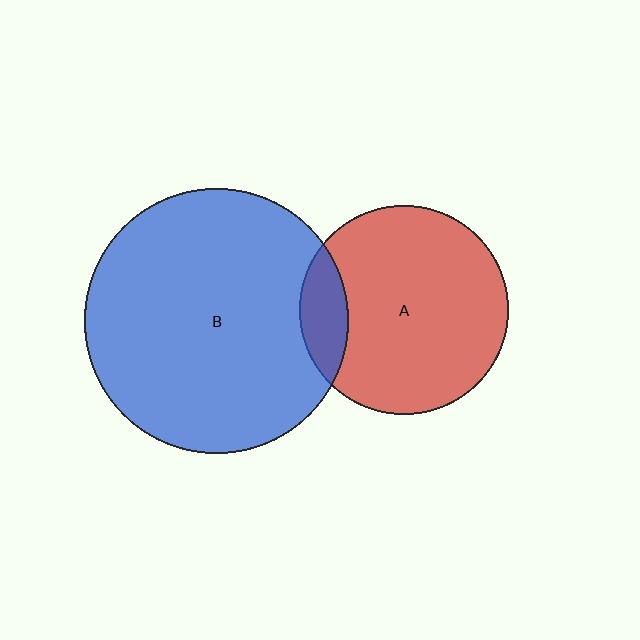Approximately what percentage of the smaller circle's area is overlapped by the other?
Approximately 15%.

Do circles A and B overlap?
Yes.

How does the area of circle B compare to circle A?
Approximately 1.6 times.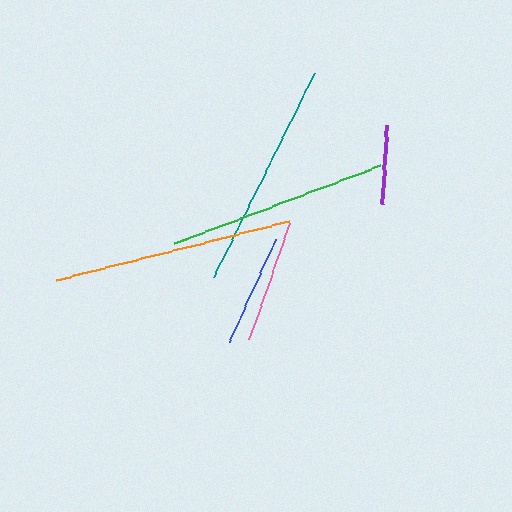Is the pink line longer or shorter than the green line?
The green line is longer than the pink line.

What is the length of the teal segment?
The teal segment is approximately 228 pixels long.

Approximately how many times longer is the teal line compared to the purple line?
The teal line is approximately 2.9 times the length of the purple line.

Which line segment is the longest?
The orange line is the longest at approximately 242 pixels.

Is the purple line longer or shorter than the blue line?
The blue line is longer than the purple line.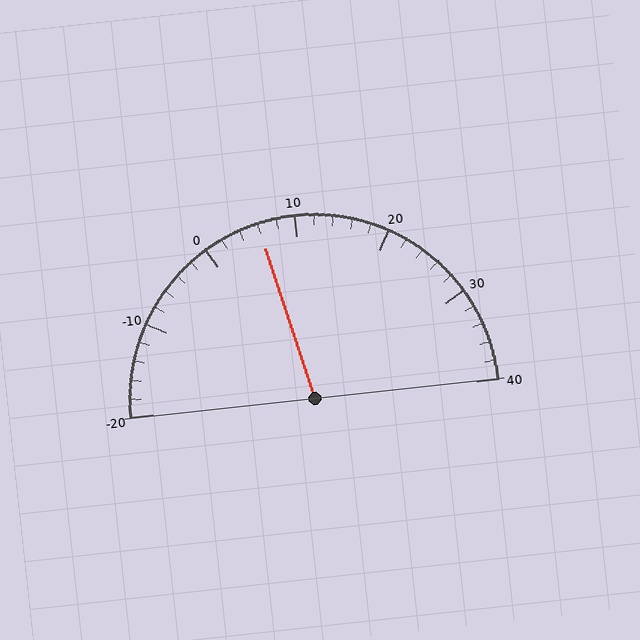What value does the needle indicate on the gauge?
The needle indicates approximately 6.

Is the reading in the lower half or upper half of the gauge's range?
The reading is in the lower half of the range (-20 to 40).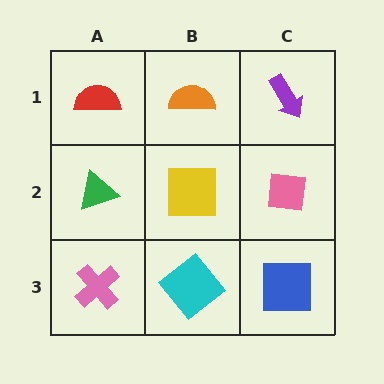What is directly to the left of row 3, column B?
A pink cross.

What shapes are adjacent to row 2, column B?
An orange semicircle (row 1, column B), a cyan diamond (row 3, column B), a green triangle (row 2, column A), a pink square (row 2, column C).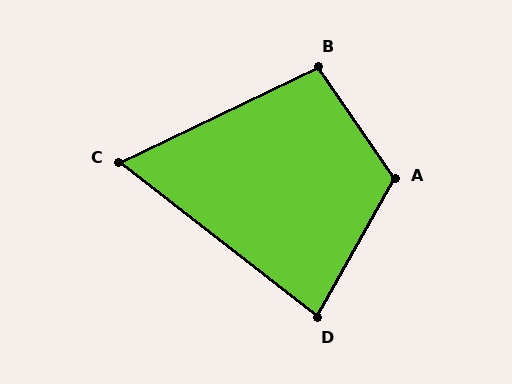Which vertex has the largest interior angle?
A, at approximately 116 degrees.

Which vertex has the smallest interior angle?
C, at approximately 64 degrees.